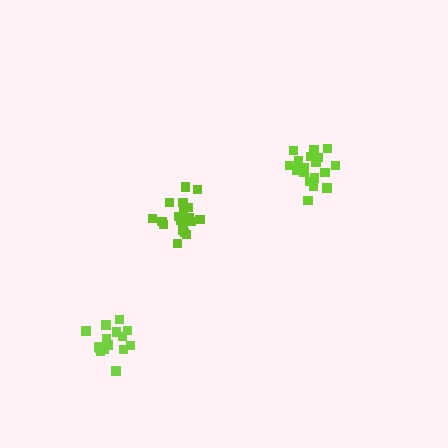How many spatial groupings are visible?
There are 3 spatial groupings.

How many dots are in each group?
Group 1: 15 dots, Group 2: 21 dots, Group 3: 20 dots (56 total).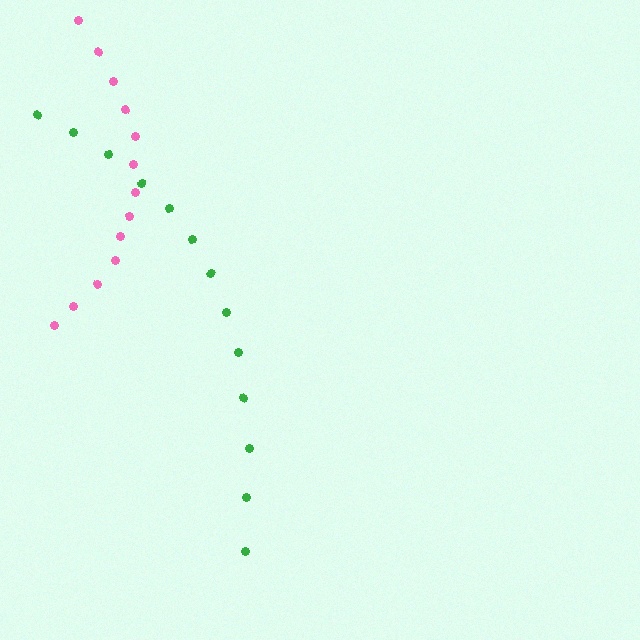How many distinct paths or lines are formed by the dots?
There are 2 distinct paths.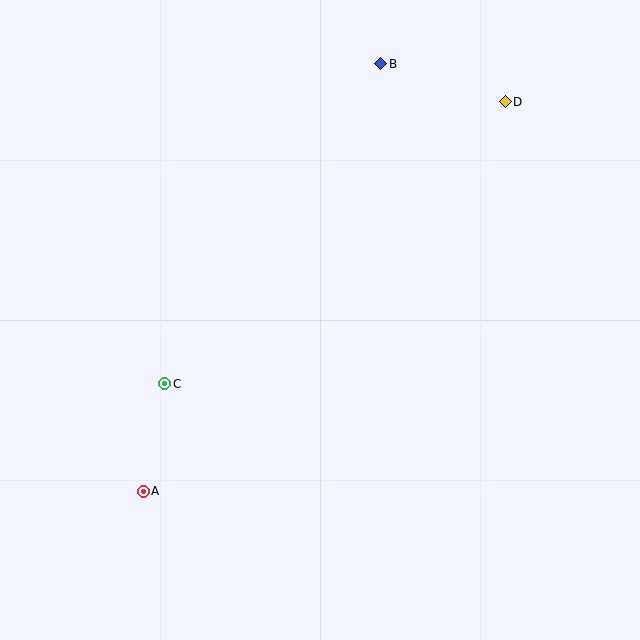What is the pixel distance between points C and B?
The distance between C and B is 386 pixels.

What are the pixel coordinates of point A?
Point A is at (143, 491).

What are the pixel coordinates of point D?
Point D is at (505, 102).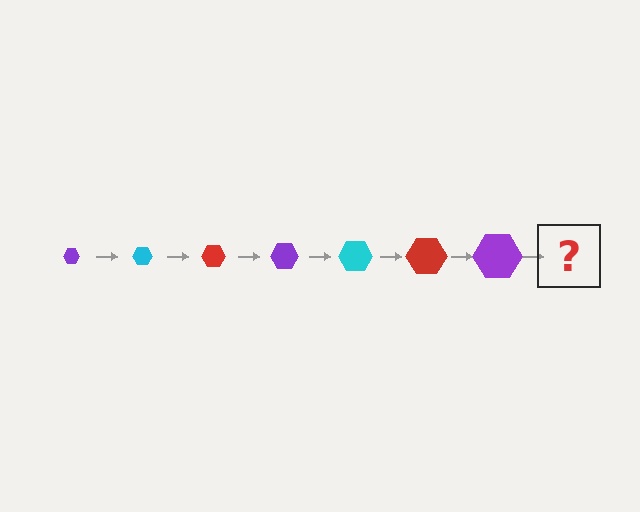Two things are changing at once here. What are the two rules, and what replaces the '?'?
The two rules are that the hexagon grows larger each step and the color cycles through purple, cyan, and red. The '?' should be a cyan hexagon, larger than the previous one.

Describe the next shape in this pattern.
It should be a cyan hexagon, larger than the previous one.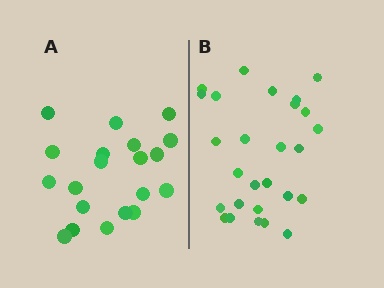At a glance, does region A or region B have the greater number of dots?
Region B (the right region) has more dots.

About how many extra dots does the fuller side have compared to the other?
Region B has roughly 8 or so more dots than region A.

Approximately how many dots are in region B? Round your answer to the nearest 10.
About 30 dots. (The exact count is 27, which rounds to 30.)